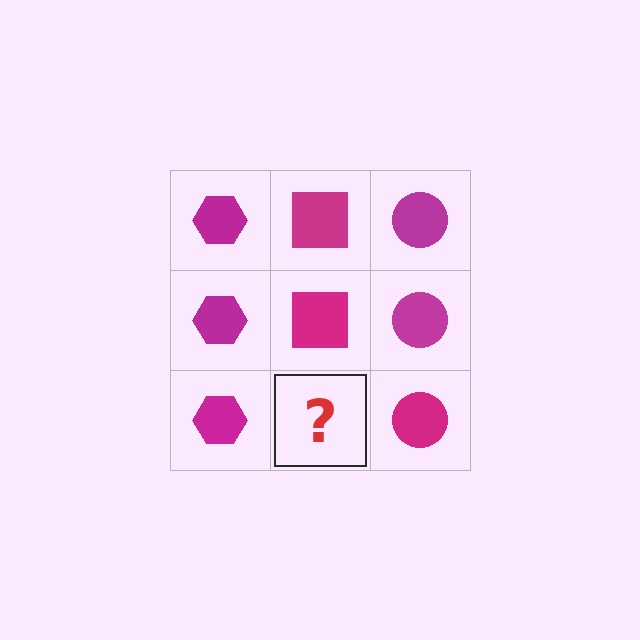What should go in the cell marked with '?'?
The missing cell should contain a magenta square.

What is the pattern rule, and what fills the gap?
The rule is that each column has a consistent shape. The gap should be filled with a magenta square.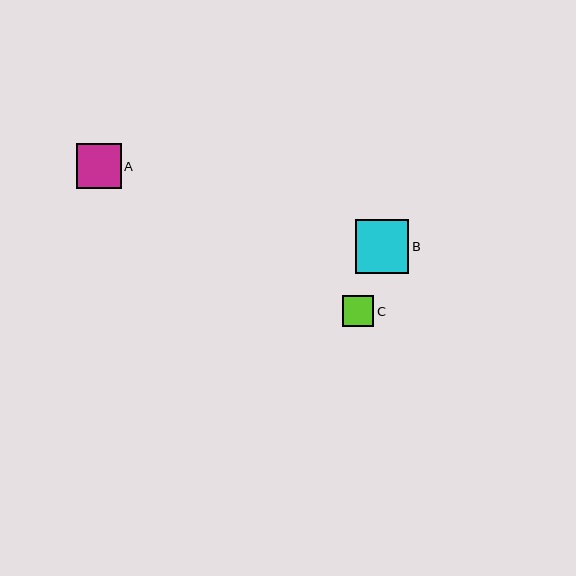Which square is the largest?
Square B is the largest with a size of approximately 53 pixels.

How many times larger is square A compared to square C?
Square A is approximately 1.5 times the size of square C.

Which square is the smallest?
Square C is the smallest with a size of approximately 31 pixels.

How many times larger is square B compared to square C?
Square B is approximately 1.7 times the size of square C.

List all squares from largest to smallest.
From largest to smallest: B, A, C.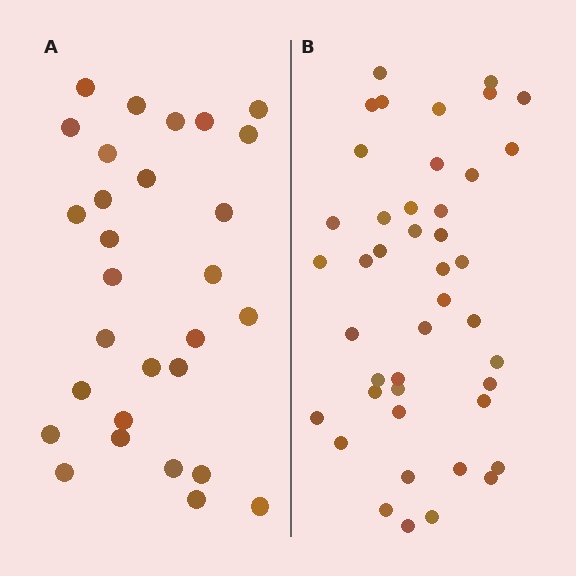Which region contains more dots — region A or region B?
Region B (the right region) has more dots.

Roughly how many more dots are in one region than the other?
Region B has approximately 15 more dots than region A.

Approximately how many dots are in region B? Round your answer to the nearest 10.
About 40 dots. (The exact count is 43, which rounds to 40.)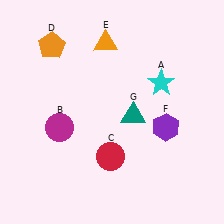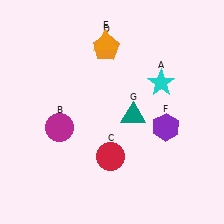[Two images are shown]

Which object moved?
The orange pentagon (D) moved right.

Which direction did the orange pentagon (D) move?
The orange pentagon (D) moved right.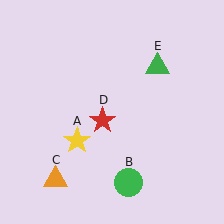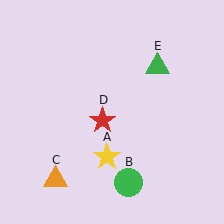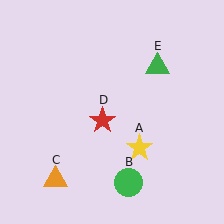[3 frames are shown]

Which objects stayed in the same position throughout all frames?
Green circle (object B) and orange triangle (object C) and red star (object D) and green triangle (object E) remained stationary.